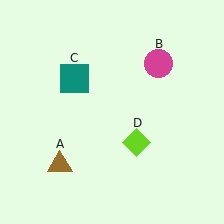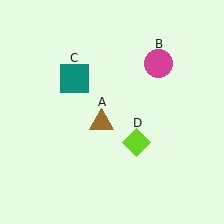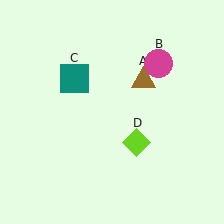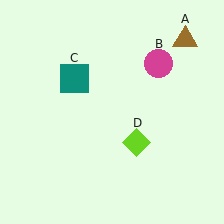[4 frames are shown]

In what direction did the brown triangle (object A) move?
The brown triangle (object A) moved up and to the right.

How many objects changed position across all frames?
1 object changed position: brown triangle (object A).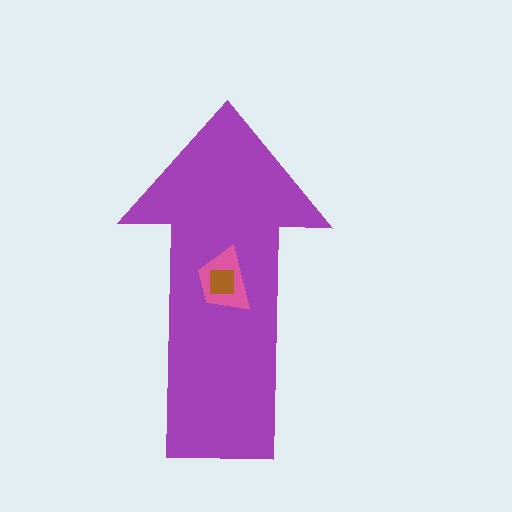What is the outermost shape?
The purple arrow.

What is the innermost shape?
The brown square.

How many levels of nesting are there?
3.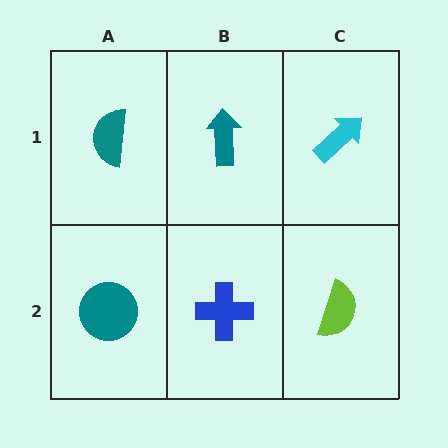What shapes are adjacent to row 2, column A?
A teal semicircle (row 1, column A), a blue cross (row 2, column B).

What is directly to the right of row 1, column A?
A teal arrow.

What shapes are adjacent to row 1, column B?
A blue cross (row 2, column B), a teal semicircle (row 1, column A), a cyan arrow (row 1, column C).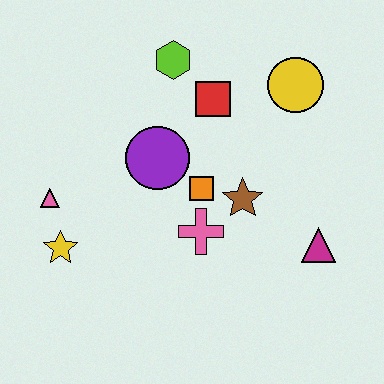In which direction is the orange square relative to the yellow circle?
The orange square is below the yellow circle.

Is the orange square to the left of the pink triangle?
No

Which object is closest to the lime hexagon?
The red square is closest to the lime hexagon.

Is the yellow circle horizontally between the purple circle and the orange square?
No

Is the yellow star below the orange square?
Yes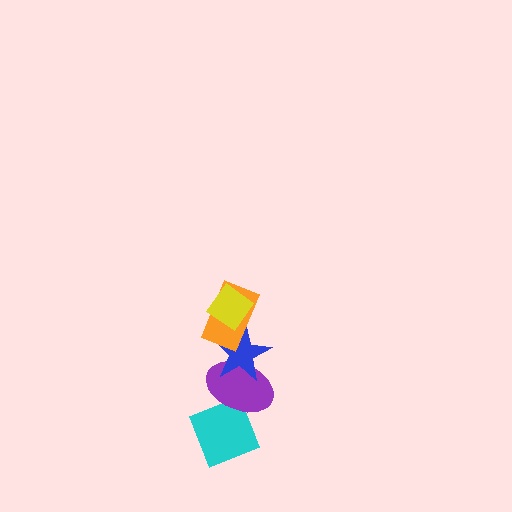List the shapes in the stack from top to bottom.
From top to bottom: the yellow diamond, the orange rectangle, the blue star, the purple ellipse, the cyan diamond.